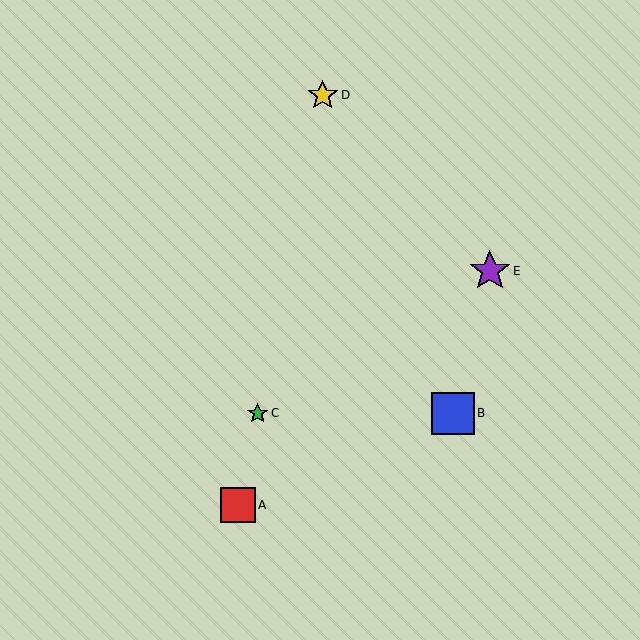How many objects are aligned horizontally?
2 objects (B, C) are aligned horizontally.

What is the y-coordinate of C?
Object C is at y≈413.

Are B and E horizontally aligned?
No, B is at y≈413 and E is at y≈271.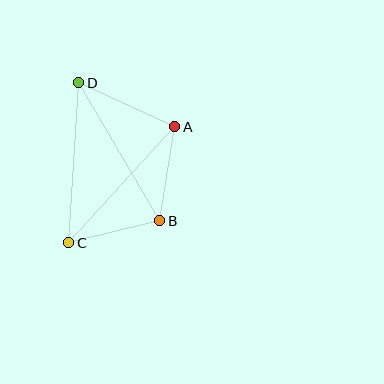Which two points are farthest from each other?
Points C and D are farthest from each other.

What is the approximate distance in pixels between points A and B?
The distance between A and B is approximately 95 pixels.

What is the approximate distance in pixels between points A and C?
The distance between A and C is approximately 157 pixels.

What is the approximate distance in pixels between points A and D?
The distance between A and D is approximately 106 pixels.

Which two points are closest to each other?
Points B and C are closest to each other.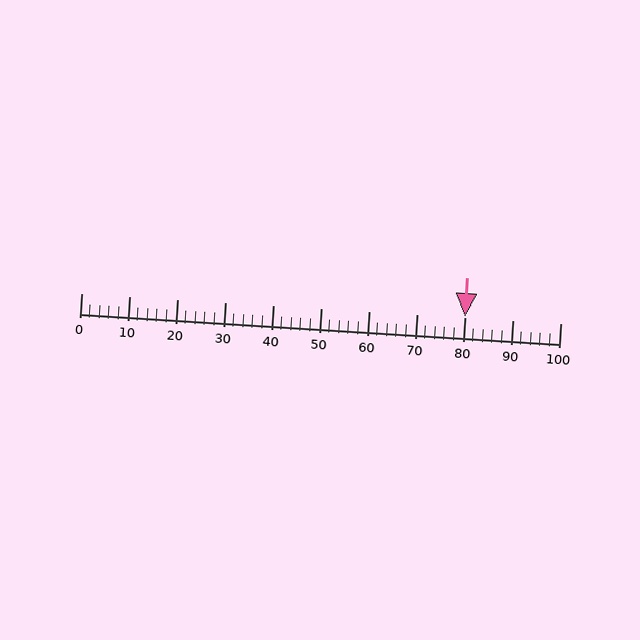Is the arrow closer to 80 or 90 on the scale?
The arrow is closer to 80.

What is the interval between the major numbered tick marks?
The major tick marks are spaced 10 units apart.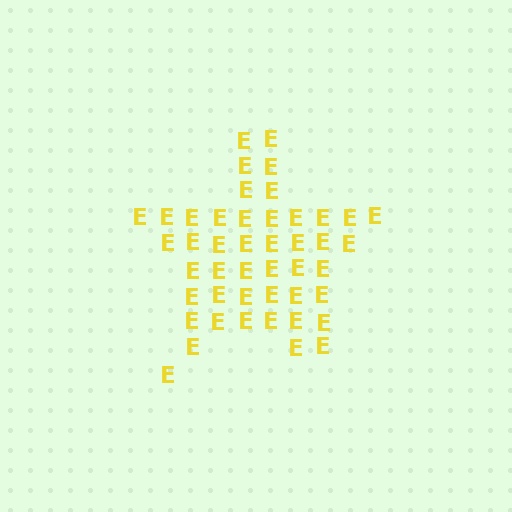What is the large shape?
The large shape is a star.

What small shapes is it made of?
It is made of small letter E's.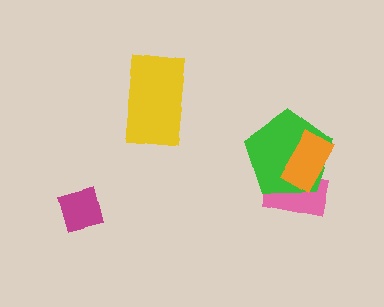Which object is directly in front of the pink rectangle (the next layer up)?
The green pentagon is directly in front of the pink rectangle.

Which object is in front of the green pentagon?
The orange rectangle is in front of the green pentagon.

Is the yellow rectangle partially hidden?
No, no other shape covers it.